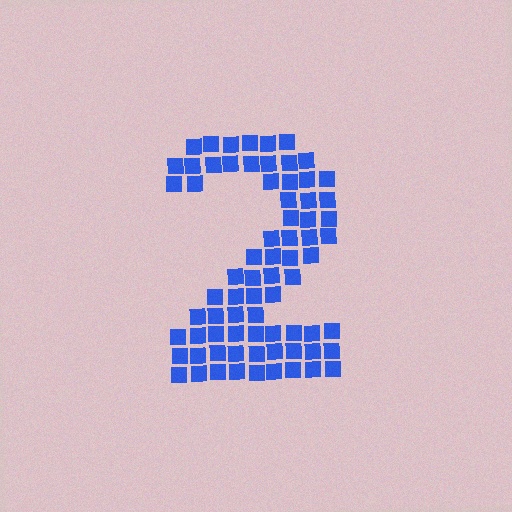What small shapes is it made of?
It is made of small squares.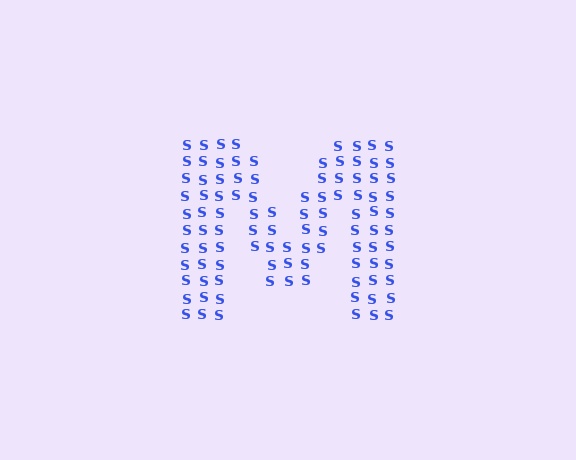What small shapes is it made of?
It is made of small letter S's.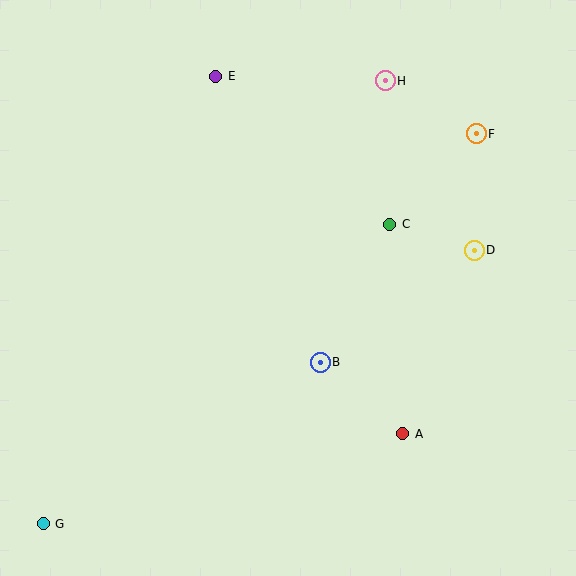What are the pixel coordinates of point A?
Point A is at (403, 434).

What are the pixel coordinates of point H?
Point H is at (385, 81).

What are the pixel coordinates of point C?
Point C is at (390, 224).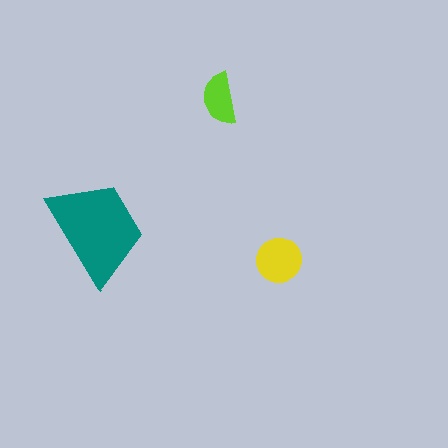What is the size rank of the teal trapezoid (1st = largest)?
1st.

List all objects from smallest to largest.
The lime semicircle, the yellow circle, the teal trapezoid.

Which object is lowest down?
The yellow circle is bottommost.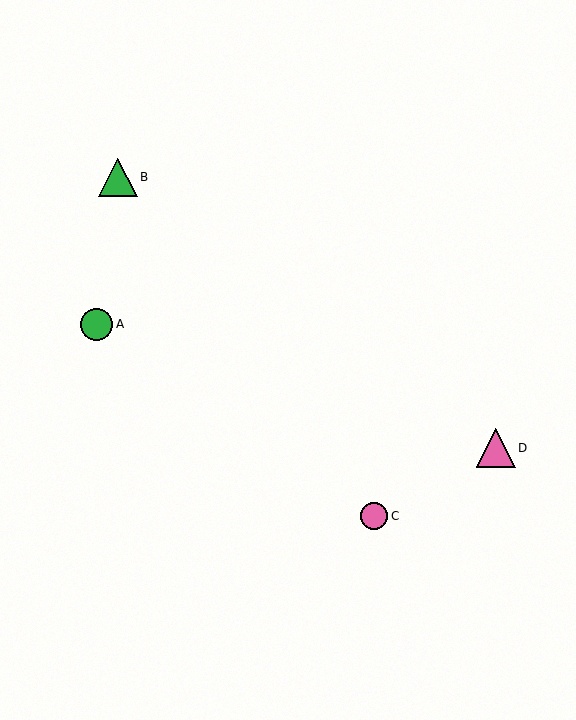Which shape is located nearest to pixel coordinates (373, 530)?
The pink circle (labeled C) at (374, 516) is nearest to that location.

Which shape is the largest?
The pink triangle (labeled D) is the largest.